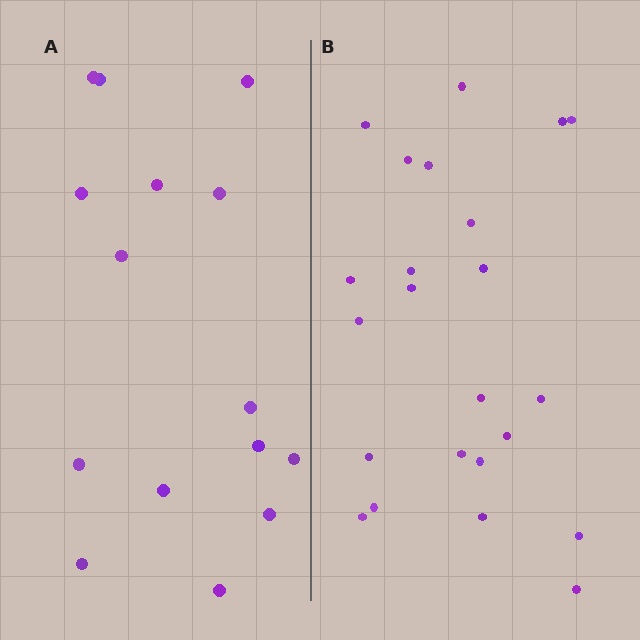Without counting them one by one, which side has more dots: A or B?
Region B (the right region) has more dots.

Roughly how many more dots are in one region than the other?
Region B has roughly 8 or so more dots than region A.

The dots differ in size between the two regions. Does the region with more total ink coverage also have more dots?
No. Region A has more total ink coverage because its dots are larger, but region B actually contains more individual dots. Total area can be misleading — the number of items is what matters here.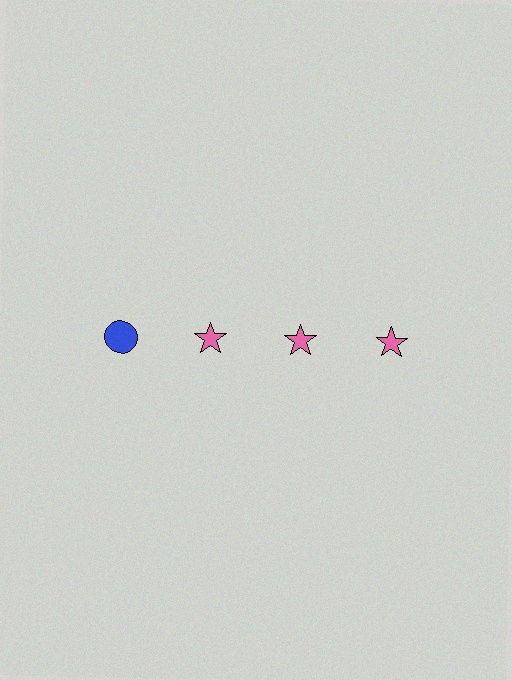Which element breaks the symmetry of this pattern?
The blue circle in the top row, leftmost column breaks the symmetry. All other shapes are pink stars.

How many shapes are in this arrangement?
There are 4 shapes arranged in a grid pattern.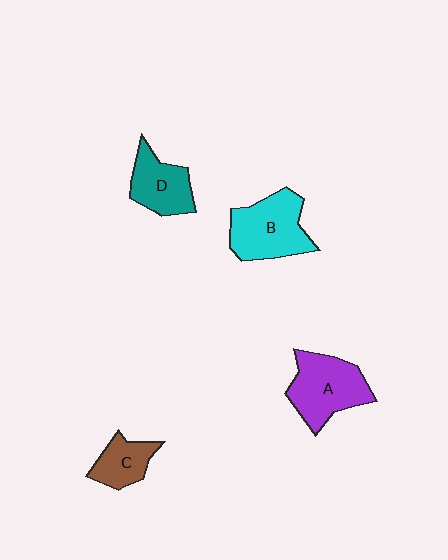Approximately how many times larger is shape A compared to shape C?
Approximately 1.8 times.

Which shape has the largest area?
Shape A (purple).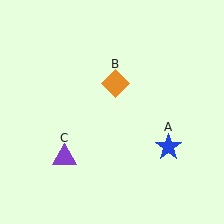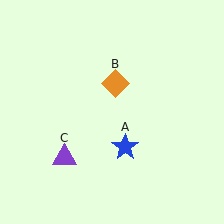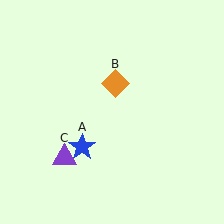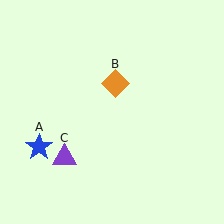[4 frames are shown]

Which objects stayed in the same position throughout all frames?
Orange diamond (object B) and purple triangle (object C) remained stationary.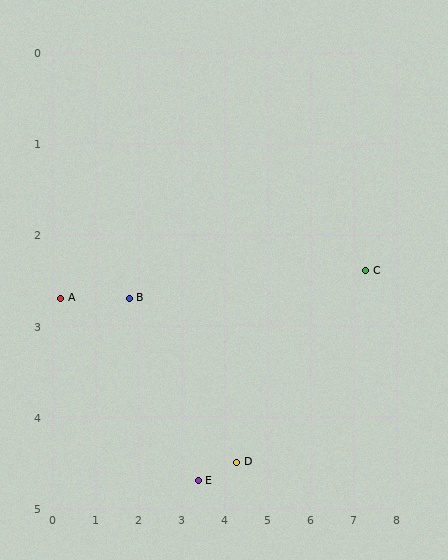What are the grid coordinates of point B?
Point B is at approximately (1.8, 2.7).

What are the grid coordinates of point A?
Point A is at approximately (0.2, 2.7).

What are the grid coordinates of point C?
Point C is at approximately (7.3, 2.4).